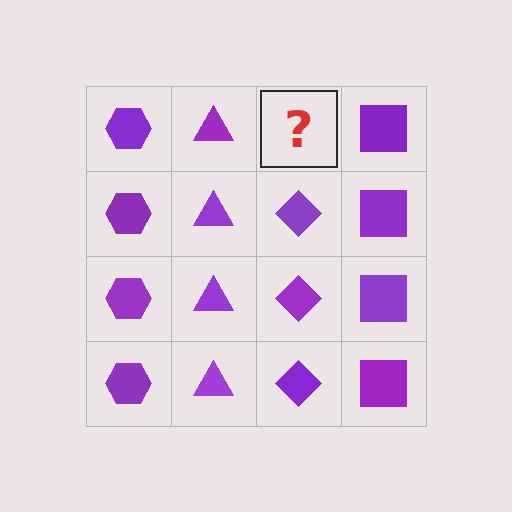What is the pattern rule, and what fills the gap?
The rule is that each column has a consistent shape. The gap should be filled with a purple diamond.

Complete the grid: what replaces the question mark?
The question mark should be replaced with a purple diamond.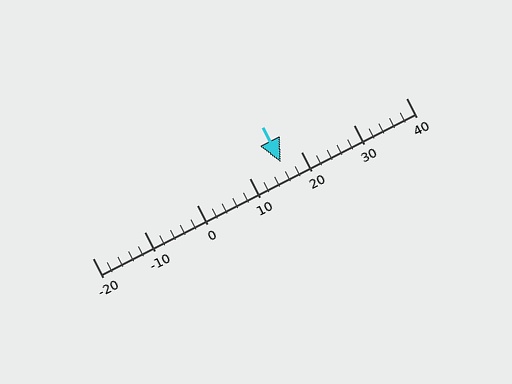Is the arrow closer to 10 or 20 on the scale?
The arrow is closer to 20.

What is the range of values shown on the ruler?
The ruler shows values from -20 to 40.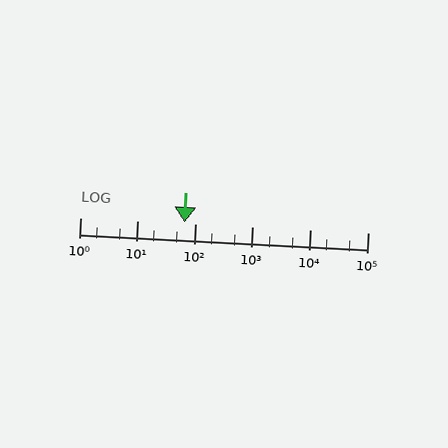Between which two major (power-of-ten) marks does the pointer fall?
The pointer is between 10 and 100.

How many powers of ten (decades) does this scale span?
The scale spans 5 decades, from 1 to 100000.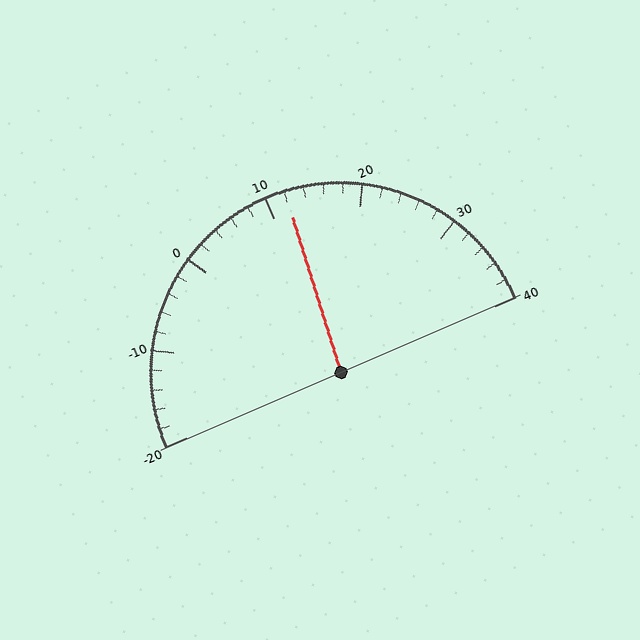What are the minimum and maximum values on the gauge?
The gauge ranges from -20 to 40.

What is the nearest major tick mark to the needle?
The nearest major tick mark is 10.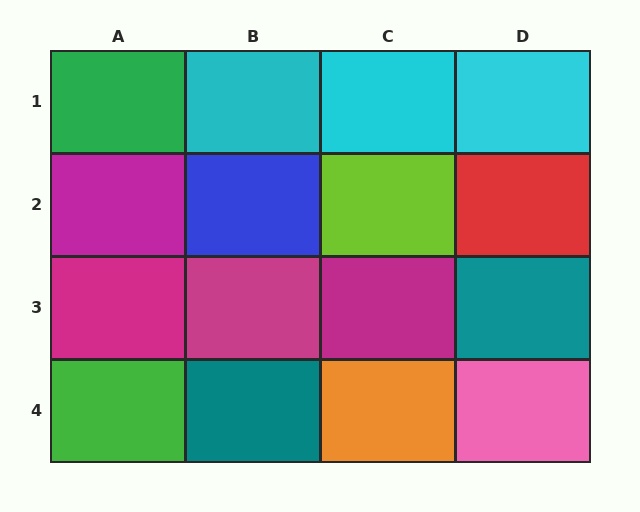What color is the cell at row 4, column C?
Orange.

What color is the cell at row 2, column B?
Blue.